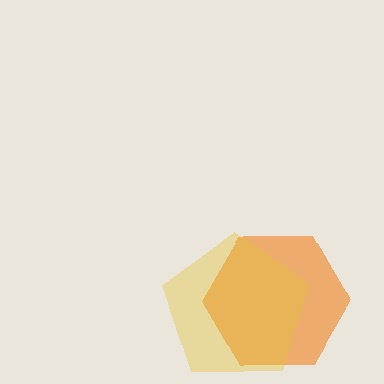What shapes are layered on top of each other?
The layered shapes are: an orange hexagon, a yellow pentagon.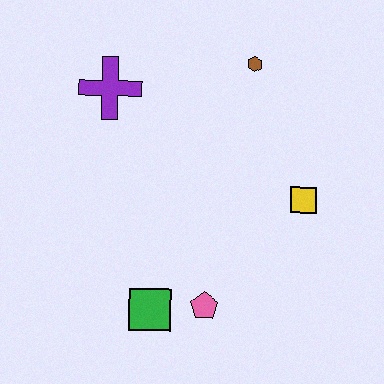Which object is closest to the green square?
The pink pentagon is closest to the green square.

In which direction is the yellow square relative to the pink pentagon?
The yellow square is above the pink pentagon.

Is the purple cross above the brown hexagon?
No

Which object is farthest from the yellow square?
The purple cross is farthest from the yellow square.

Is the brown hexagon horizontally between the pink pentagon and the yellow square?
Yes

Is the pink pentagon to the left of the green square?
No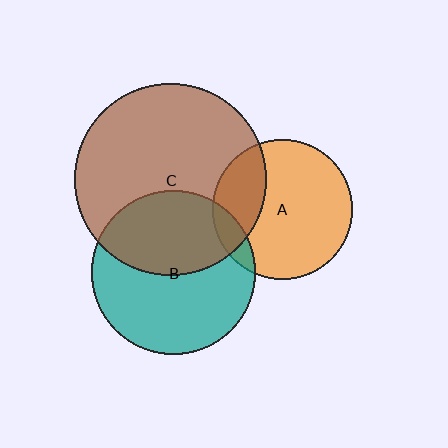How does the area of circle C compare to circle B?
Approximately 1.4 times.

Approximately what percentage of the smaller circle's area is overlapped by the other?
Approximately 45%.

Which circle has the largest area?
Circle C (brown).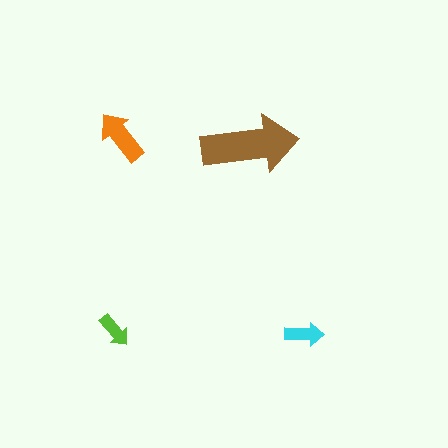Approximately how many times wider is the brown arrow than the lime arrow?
About 2.5 times wider.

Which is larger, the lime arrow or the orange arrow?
The orange one.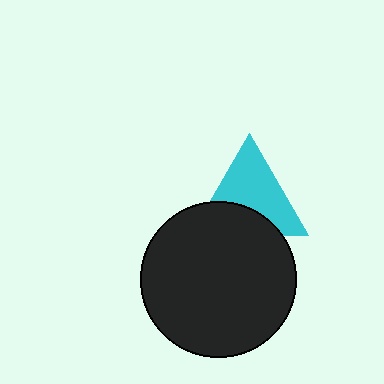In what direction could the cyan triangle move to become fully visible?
The cyan triangle could move up. That would shift it out from behind the black circle entirely.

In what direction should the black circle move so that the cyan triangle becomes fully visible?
The black circle should move down. That is the shortest direction to clear the overlap and leave the cyan triangle fully visible.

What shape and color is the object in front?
The object in front is a black circle.